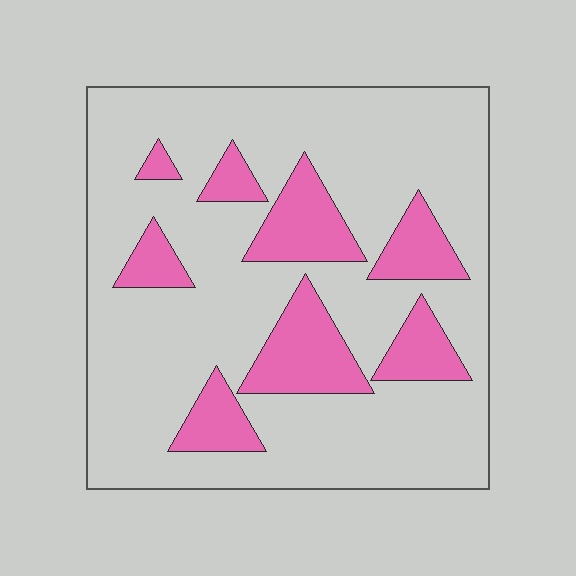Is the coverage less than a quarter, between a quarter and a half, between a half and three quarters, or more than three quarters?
Less than a quarter.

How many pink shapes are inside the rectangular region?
8.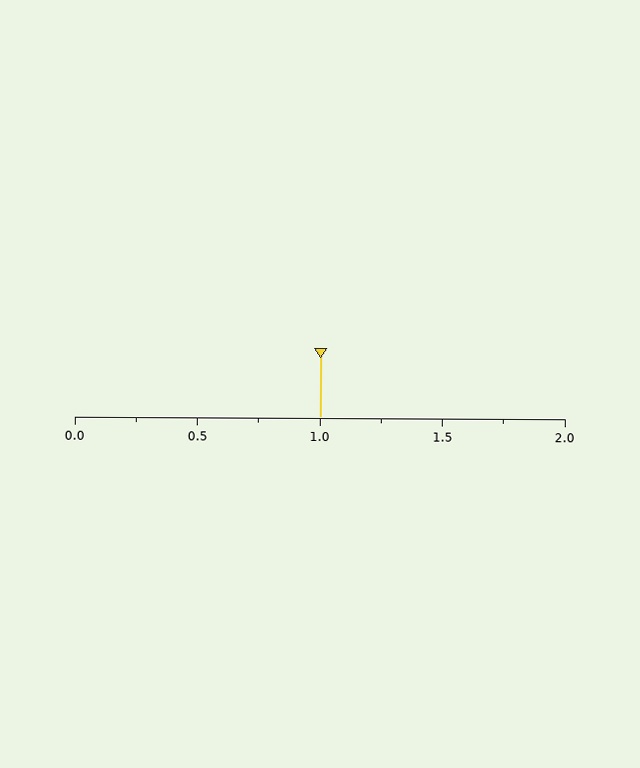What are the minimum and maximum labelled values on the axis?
The axis runs from 0.0 to 2.0.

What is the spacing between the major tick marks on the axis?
The major ticks are spaced 0.5 apart.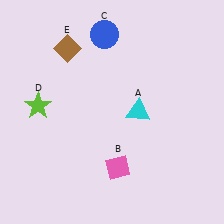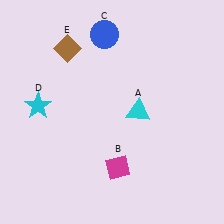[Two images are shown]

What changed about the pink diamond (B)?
In Image 1, B is pink. In Image 2, it changed to magenta.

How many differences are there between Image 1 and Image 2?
There are 2 differences between the two images.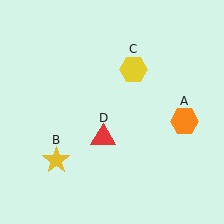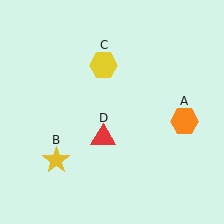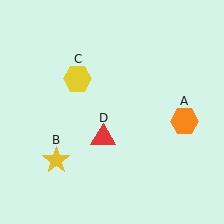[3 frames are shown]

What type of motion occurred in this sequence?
The yellow hexagon (object C) rotated counterclockwise around the center of the scene.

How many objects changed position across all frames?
1 object changed position: yellow hexagon (object C).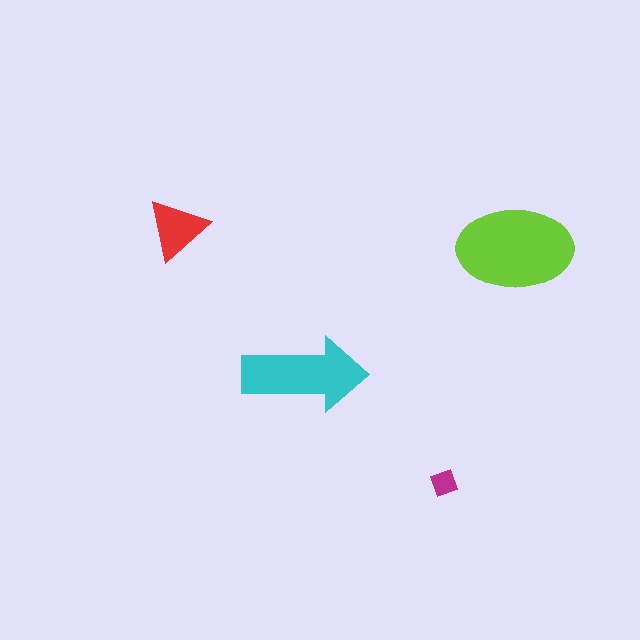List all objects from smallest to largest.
The magenta diamond, the red triangle, the cyan arrow, the lime ellipse.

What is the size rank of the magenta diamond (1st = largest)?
4th.